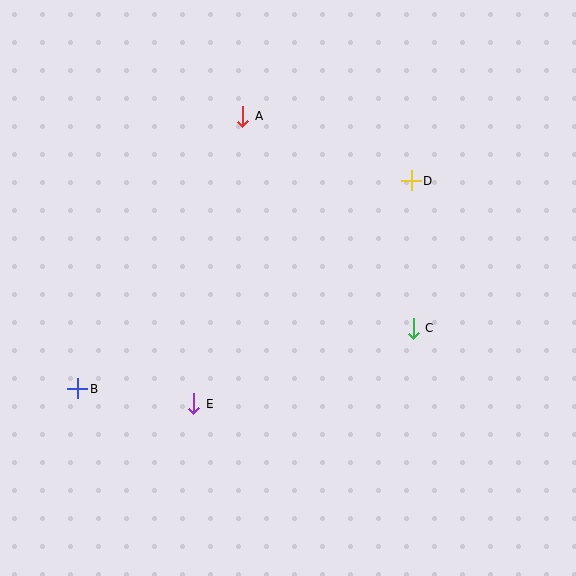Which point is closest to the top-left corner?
Point A is closest to the top-left corner.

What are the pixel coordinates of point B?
Point B is at (78, 389).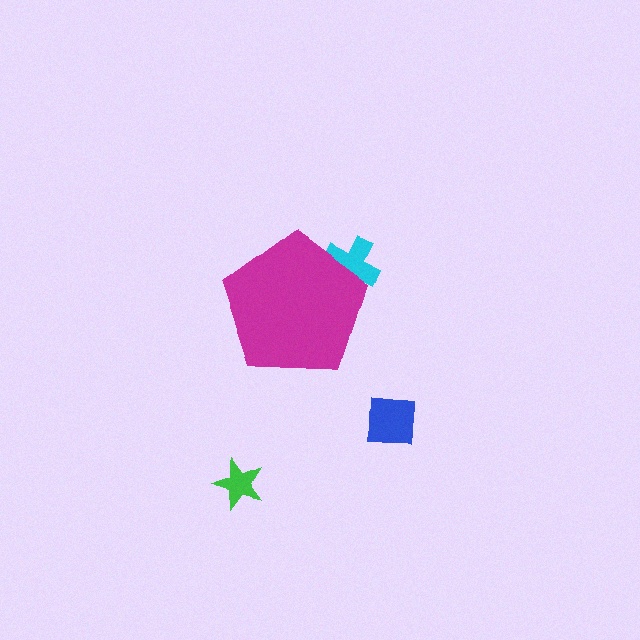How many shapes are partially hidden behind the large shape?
1 shape is partially hidden.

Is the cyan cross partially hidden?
Yes, the cyan cross is partially hidden behind the magenta pentagon.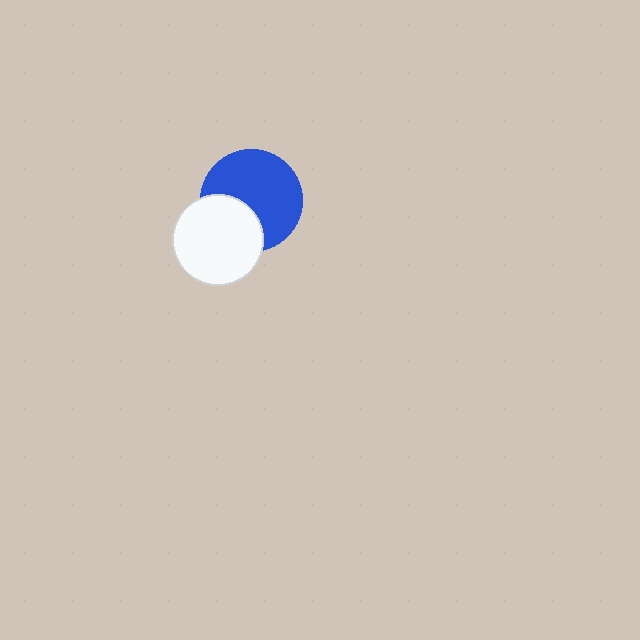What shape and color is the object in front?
The object in front is a white circle.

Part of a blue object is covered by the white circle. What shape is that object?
It is a circle.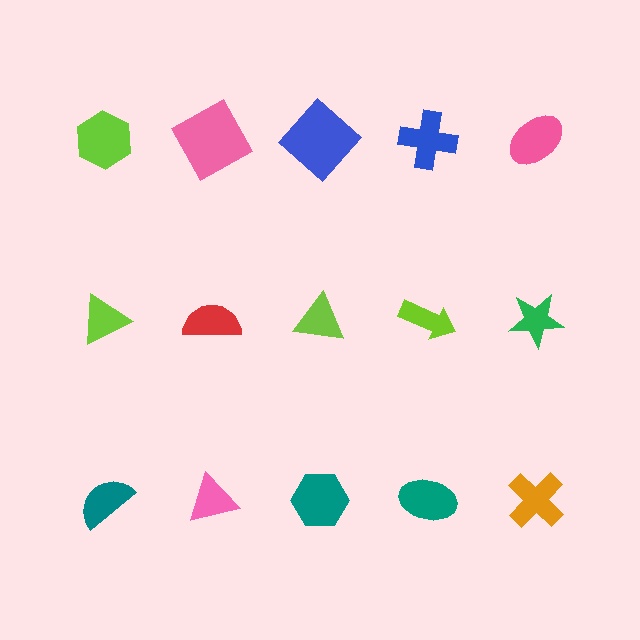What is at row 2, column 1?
A lime triangle.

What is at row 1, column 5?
A pink ellipse.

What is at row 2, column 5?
A green star.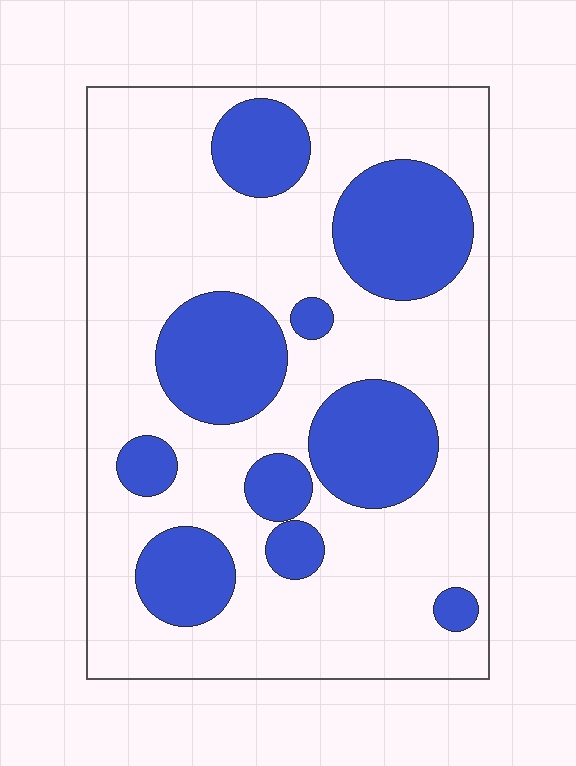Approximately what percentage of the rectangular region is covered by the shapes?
Approximately 30%.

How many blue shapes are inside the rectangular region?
10.